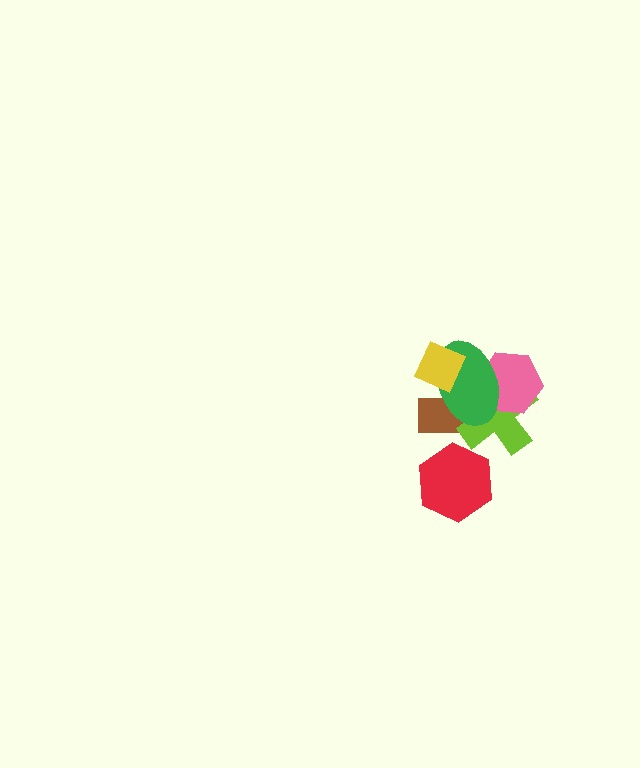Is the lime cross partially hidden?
Yes, it is partially covered by another shape.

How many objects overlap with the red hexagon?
0 objects overlap with the red hexagon.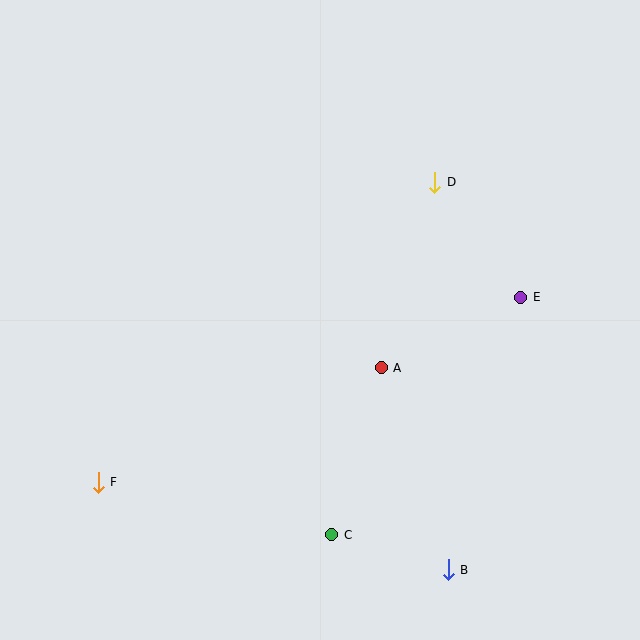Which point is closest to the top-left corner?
Point D is closest to the top-left corner.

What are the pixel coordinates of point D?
Point D is at (435, 182).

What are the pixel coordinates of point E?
Point E is at (521, 297).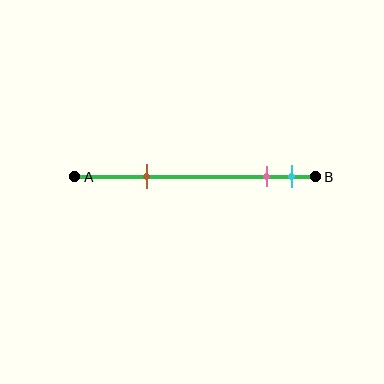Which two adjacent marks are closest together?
The pink and cyan marks are the closest adjacent pair.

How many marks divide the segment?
There are 3 marks dividing the segment.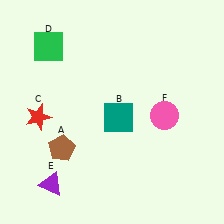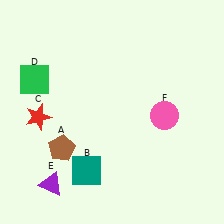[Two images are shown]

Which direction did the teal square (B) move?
The teal square (B) moved down.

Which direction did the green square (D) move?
The green square (D) moved down.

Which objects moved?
The objects that moved are: the teal square (B), the green square (D).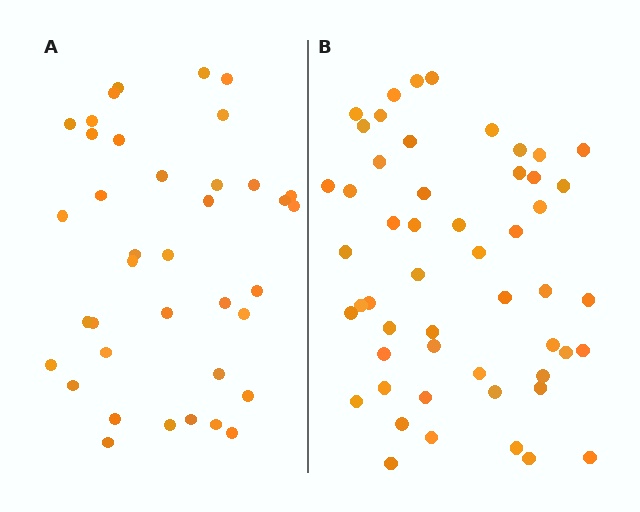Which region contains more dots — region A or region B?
Region B (the right region) has more dots.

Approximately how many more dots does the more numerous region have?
Region B has approximately 15 more dots than region A.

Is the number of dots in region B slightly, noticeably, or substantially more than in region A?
Region B has noticeably more, but not dramatically so. The ratio is roughly 1.4 to 1.